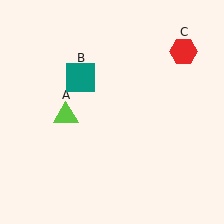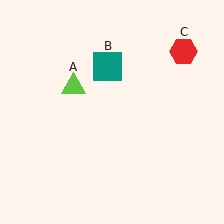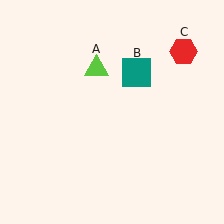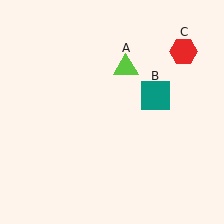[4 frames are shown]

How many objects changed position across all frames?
2 objects changed position: lime triangle (object A), teal square (object B).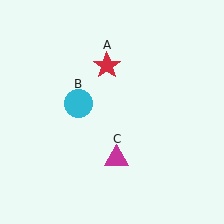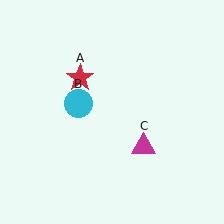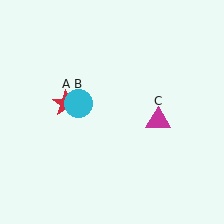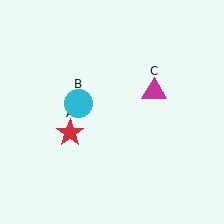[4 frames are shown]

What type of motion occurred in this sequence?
The red star (object A), magenta triangle (object C) rotated counterclockwise around the center of the scene.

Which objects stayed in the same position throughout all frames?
Cyan circle (object B) remained stationary.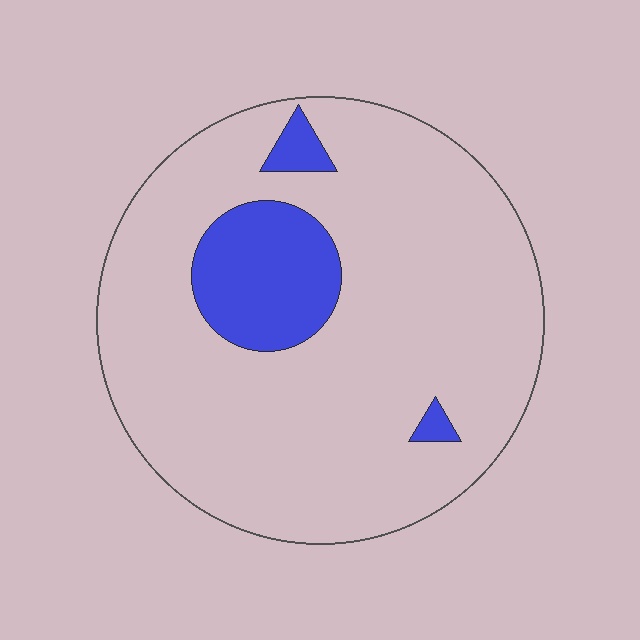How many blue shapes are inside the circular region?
3.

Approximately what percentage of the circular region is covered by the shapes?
Approximately 15%.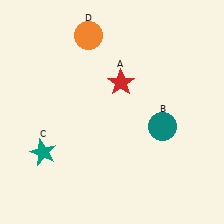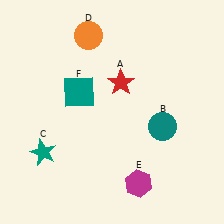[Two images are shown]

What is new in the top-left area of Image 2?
A teal square (F) was added in the top-left area of Image 2.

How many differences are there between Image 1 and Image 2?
There are 2 differences between the two images.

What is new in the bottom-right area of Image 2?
A magenta hexagon (E) was added in the bottom-right area of Image 2.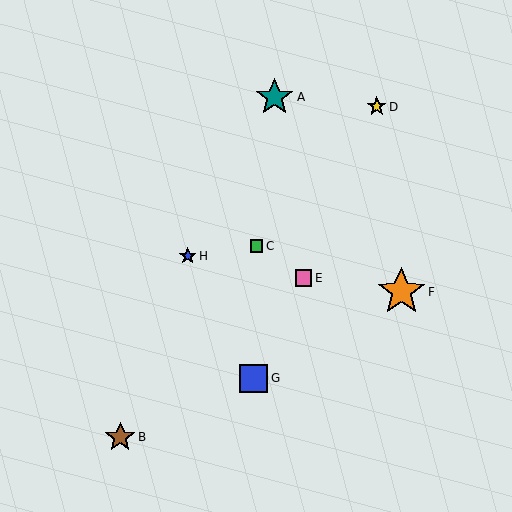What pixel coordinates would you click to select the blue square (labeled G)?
Click at (254, 379) to select the blue square G.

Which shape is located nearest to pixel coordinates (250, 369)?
The blue square (labeled G) at (254, 379) is nearest to that location.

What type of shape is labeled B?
Shape B is a brown star.